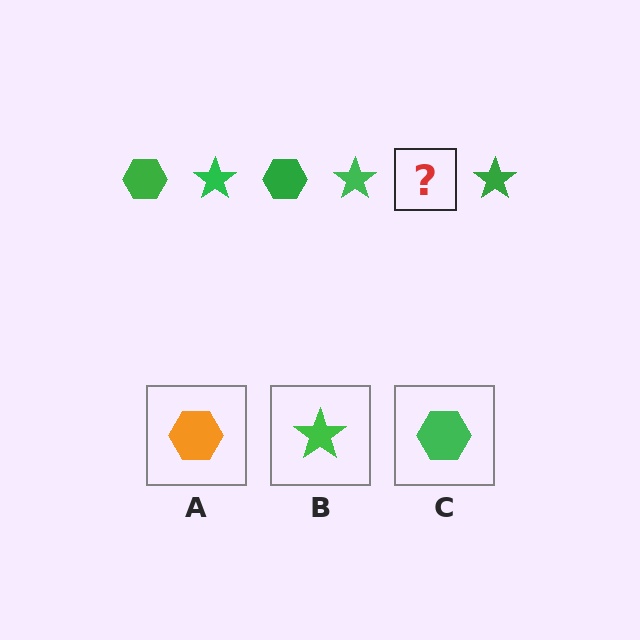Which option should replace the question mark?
Option C.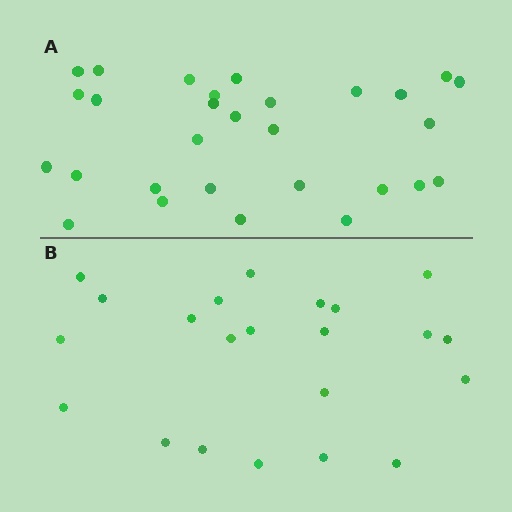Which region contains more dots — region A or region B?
Region A (the top region) has more dots.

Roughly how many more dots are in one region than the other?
Region A has roughly 8 or so more dots than region B.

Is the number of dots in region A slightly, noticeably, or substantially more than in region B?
Region A has noticeably more, but not dramatically so. The ratio is roughly 1.3 to 1.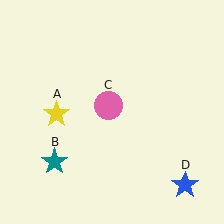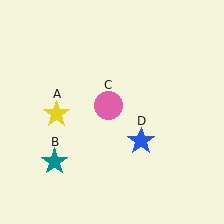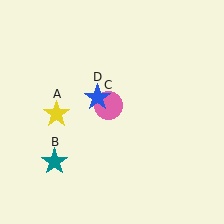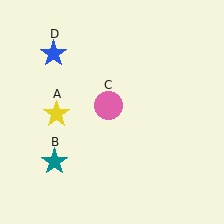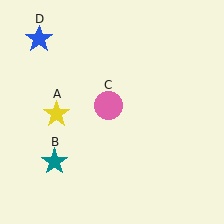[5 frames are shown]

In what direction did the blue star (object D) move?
The blue star (object D) moved up and to the left.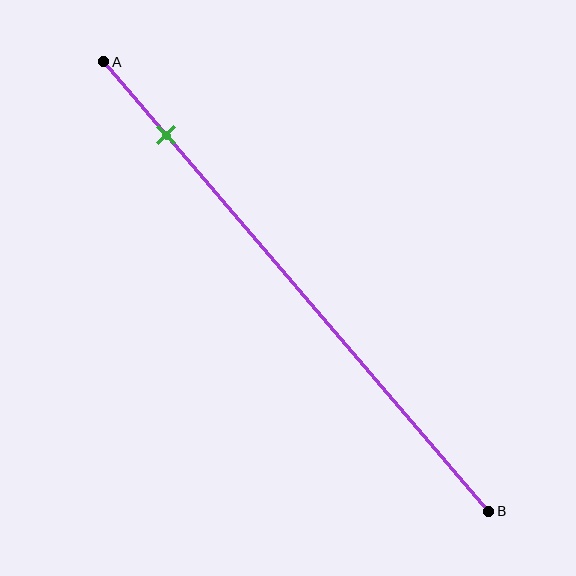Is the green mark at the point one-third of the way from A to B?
No, the mark is at about 15% from A, not at the 33% one-third point.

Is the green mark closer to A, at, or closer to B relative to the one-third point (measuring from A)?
The green mark is closer to point A than the one-third point of segment AB.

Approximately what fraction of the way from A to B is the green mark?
The green mark is approximately 15% of the way from A to B.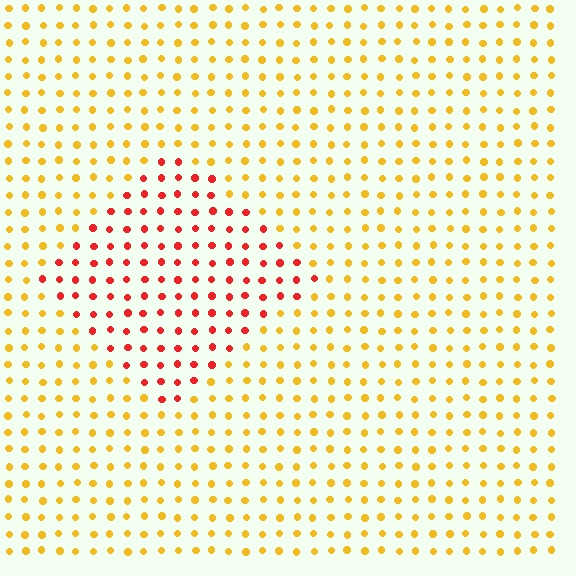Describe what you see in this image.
The image is filled with small yellow elements in a uniform arrangement. A diamond-shaped region is visible where the elements are tinted to a slightly different hue, forming a subtle color boundary.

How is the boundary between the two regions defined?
The boundary is defined purely by a slight shift in hue (about 47 degrees). Spacing, size, and orientation are identical on both sides.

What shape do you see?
I see a diamond.